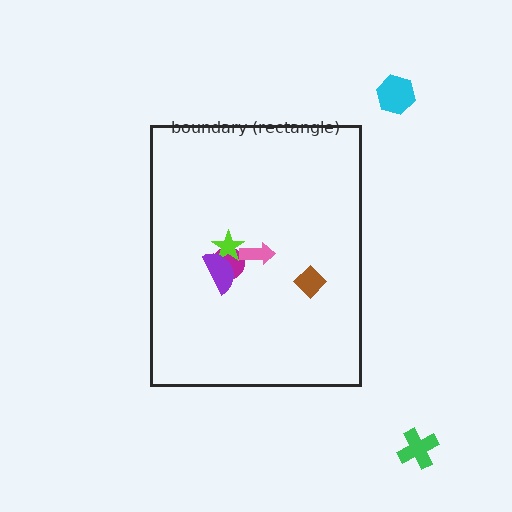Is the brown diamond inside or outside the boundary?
Inside.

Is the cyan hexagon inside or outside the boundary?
Outside.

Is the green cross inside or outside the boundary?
Outside.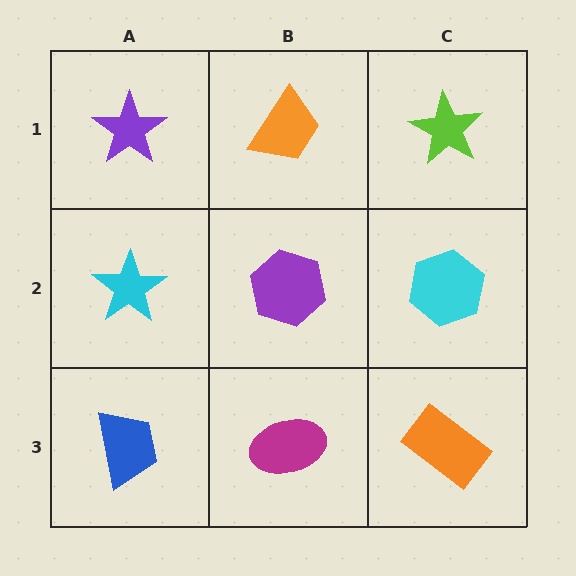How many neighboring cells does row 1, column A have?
2.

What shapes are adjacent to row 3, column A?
A cyan star (row 2, column A), a magenta ellipse (row 3, column B).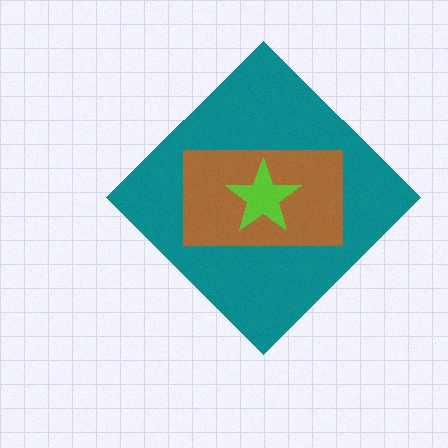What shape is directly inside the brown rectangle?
The lime star.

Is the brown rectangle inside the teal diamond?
Yes.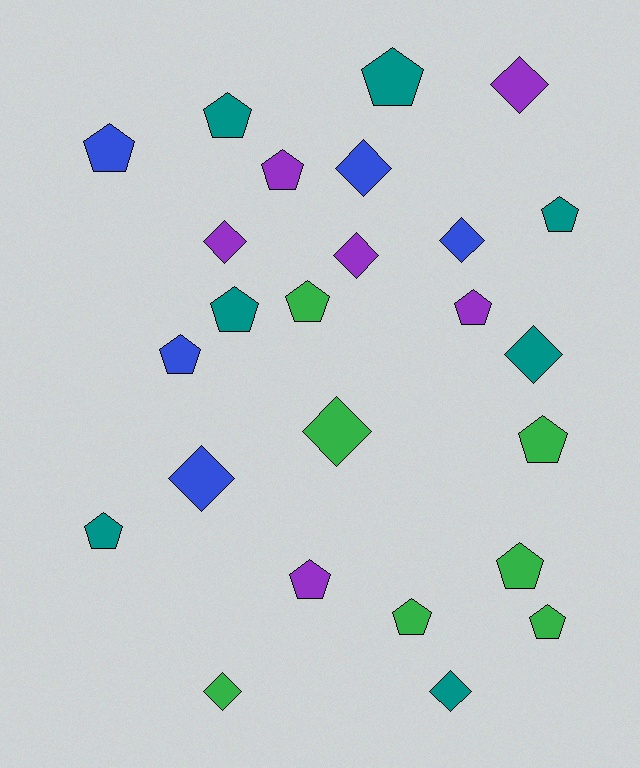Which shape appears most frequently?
Pentagon, with 15 objects.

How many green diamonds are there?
There are 2 green diamonds.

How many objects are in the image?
There are 25 objects.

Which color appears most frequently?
Green, with 7 objects.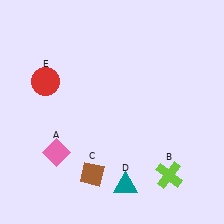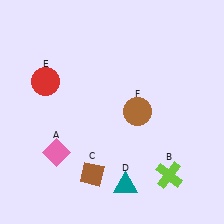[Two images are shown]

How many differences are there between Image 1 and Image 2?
There is 1 difference between the two images.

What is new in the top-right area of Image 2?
A brown circle (F) was added in the top-right area of Image 2.